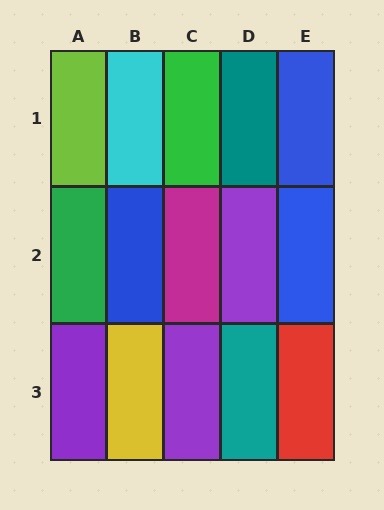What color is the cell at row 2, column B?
Blue.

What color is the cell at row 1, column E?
Blue.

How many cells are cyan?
1 cell is cyan.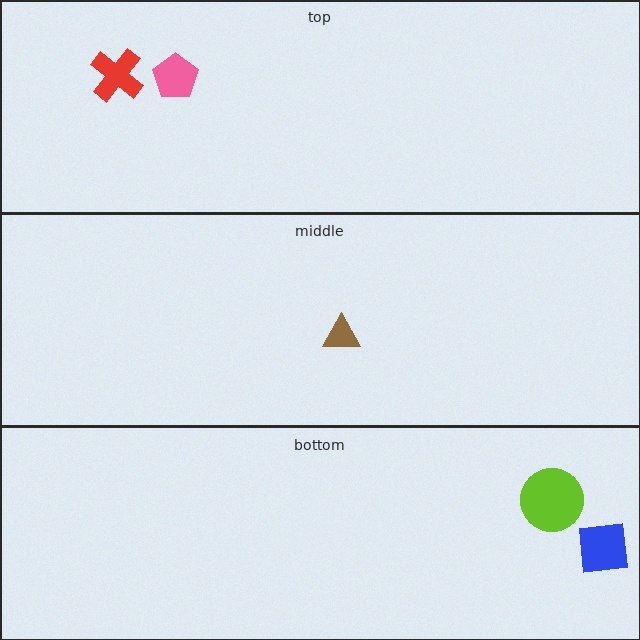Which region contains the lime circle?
The bottom region.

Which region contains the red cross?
The top region.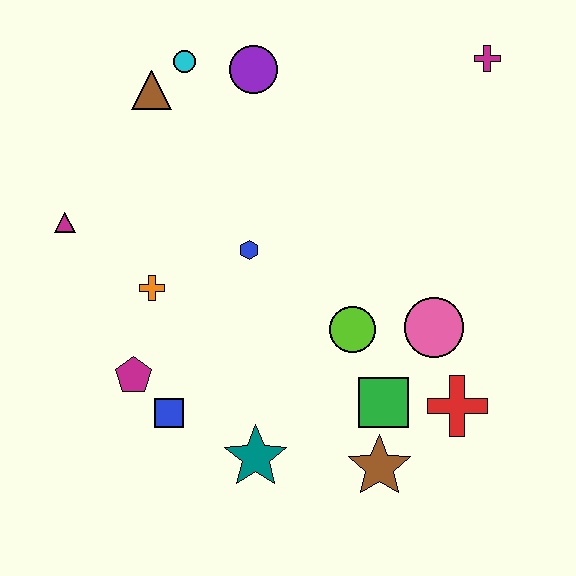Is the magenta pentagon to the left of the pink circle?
Yes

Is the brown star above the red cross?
No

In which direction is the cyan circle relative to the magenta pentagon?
The cyan circle is above the magenta pentagon.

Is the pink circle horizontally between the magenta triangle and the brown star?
No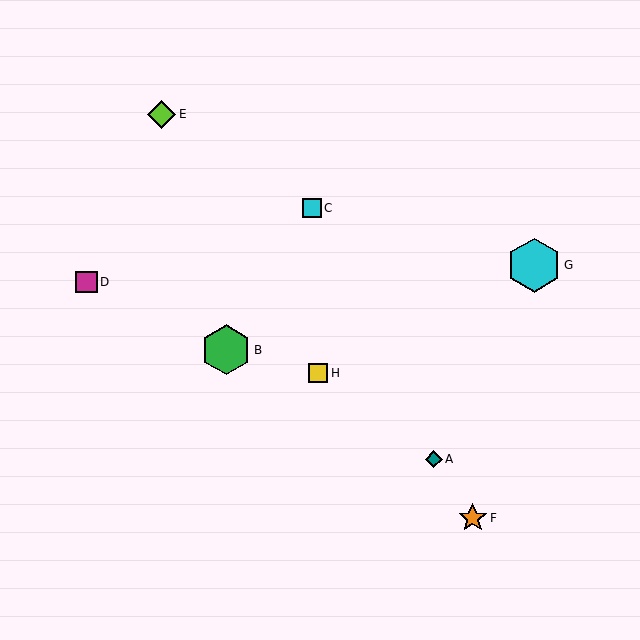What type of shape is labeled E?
Shape E is a lime diamond.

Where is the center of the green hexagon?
The center of the green hexagon is at (226, 350).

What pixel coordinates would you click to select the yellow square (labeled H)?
Click at (318, 373) to select the yellow square H.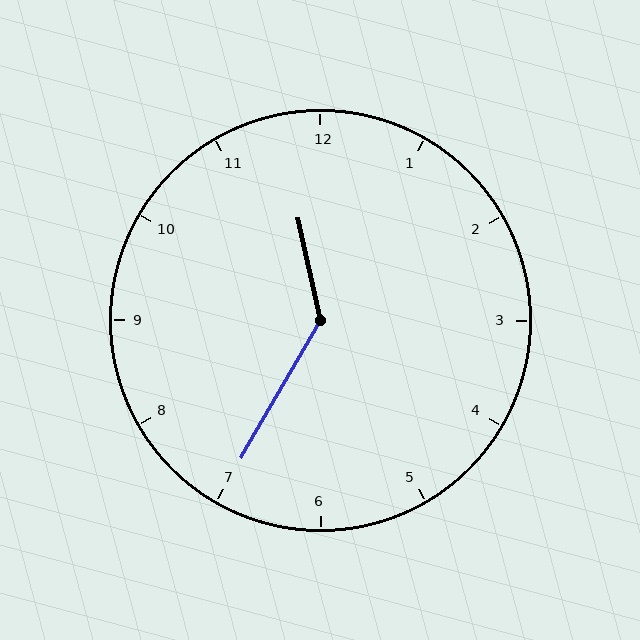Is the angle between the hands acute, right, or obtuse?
It is obtuse.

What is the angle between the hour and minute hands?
Approximately 138 degrees.